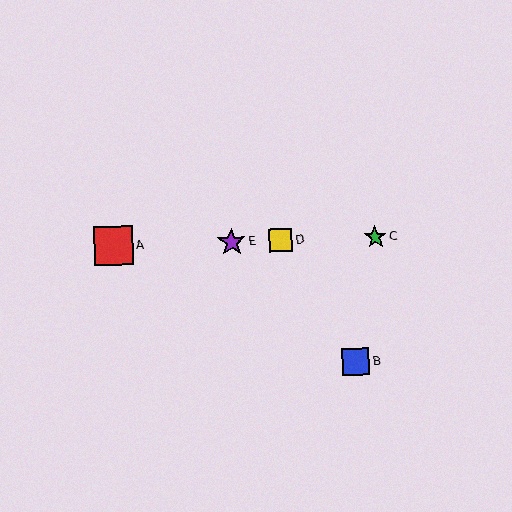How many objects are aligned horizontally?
4 objects (A, C, D, E) are aligned horizontally.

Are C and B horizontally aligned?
No, C is at y≈237 and B is at y≈362.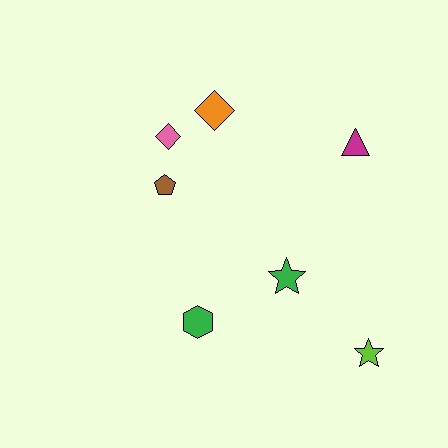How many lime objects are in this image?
There is 1 lime object.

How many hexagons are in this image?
There is 1 hexagon.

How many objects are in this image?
There are 7 objects.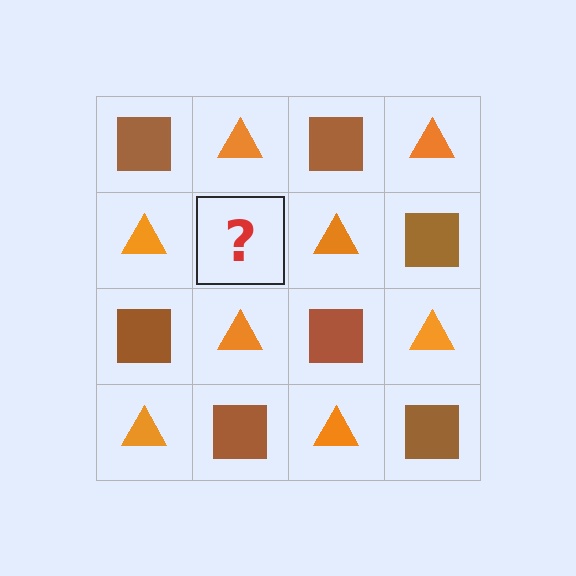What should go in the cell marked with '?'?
The missing cell should contain a brown square.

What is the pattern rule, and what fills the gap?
The rule is that it alternates brown square and orange triangle in a checkerboard pattern. The gap should be filled with a brown square.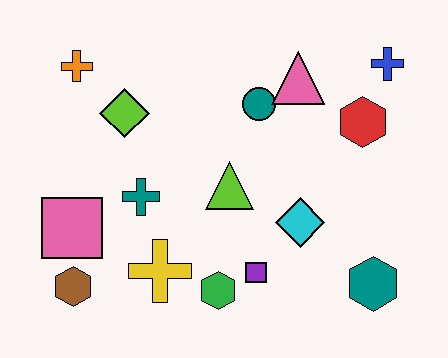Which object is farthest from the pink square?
The blue cross is farthest from the pink square.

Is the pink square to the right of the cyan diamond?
No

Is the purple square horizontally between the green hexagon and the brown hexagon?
No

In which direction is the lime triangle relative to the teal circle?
The lime triangle is below the teal circle.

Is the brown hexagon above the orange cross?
No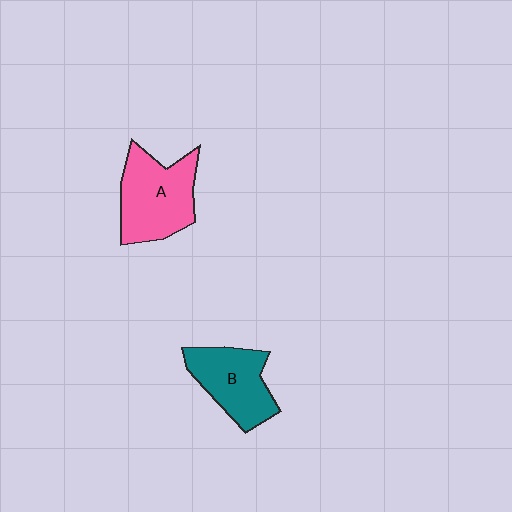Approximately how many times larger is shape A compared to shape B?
Approximately 1.2 times.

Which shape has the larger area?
Shape A (pink).